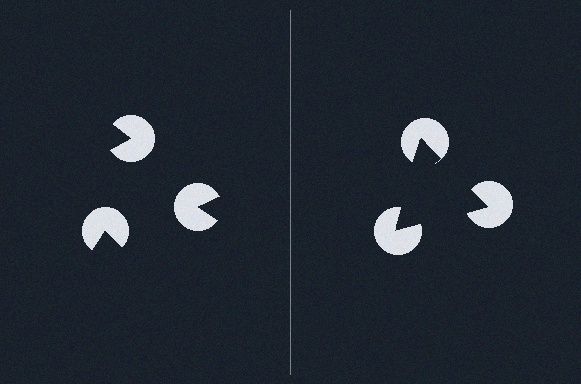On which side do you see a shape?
An illusory triangle appears on the right side. On the left side the wedge cuts are rotated, so no coherent shape forms.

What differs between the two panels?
The pac-man discs are positioned identically on both sides; only the wedge orientations differ. On the right they align to a triangle; on the left they are misaligned.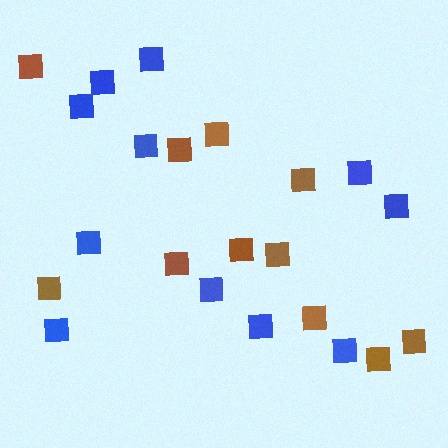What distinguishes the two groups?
There are 2 groups: one group of brown squares (11) and one group of blue squares (11).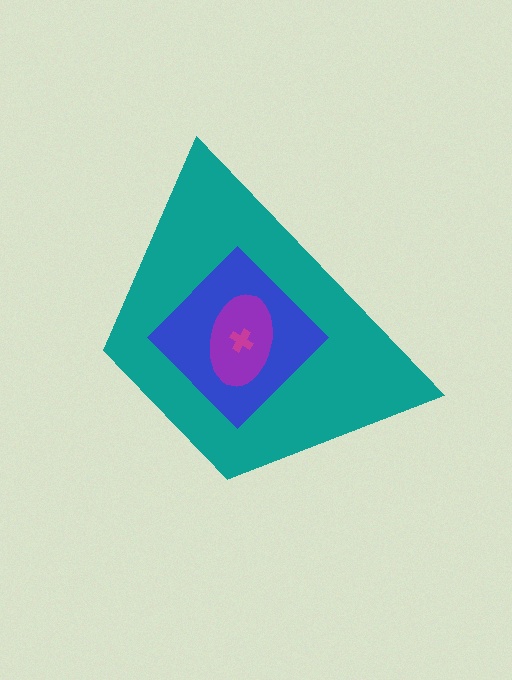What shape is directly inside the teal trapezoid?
The blue diamond.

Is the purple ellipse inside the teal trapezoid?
Yes.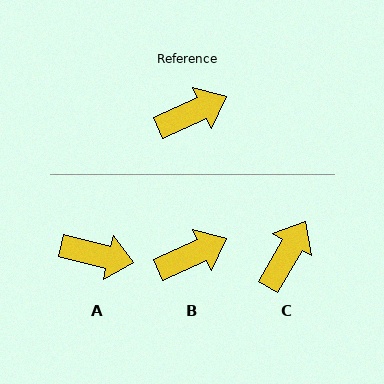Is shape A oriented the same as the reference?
No, it is off by about 38 degrees.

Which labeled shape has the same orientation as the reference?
B.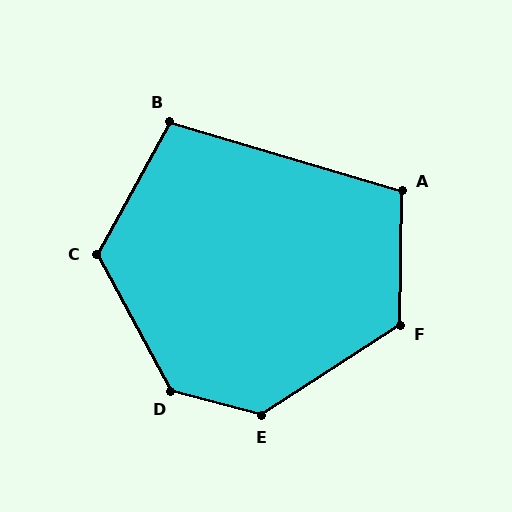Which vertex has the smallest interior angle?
B, at approximately 102 degrees.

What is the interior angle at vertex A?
Approximately 106 degrees (obtuse).